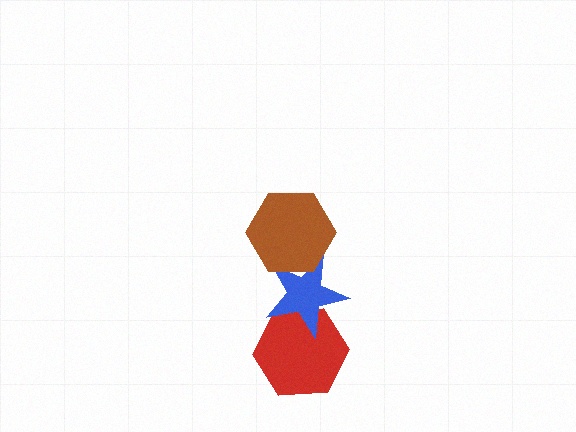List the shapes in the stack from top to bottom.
From top to bottom: the brown hexagon, the blue star, the red hexagon.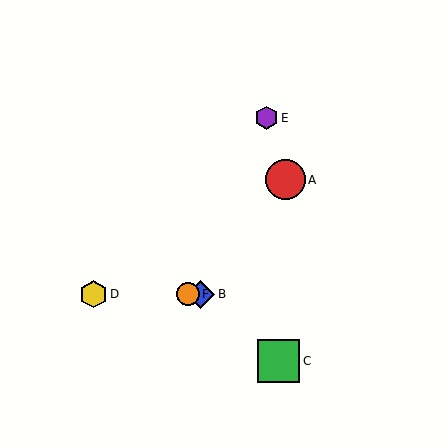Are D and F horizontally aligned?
Yes, both are at y≈294.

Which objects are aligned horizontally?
Objects B, D, F are aligned horizontally.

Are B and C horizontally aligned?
No, B is at y≈294 and C is at y≈361.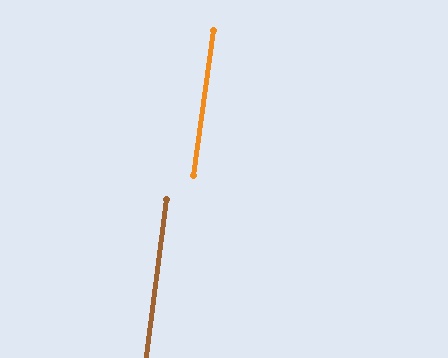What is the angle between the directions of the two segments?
Approximately 1 degree.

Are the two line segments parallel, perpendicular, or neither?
Parallel — their directions differ by only 0.7°.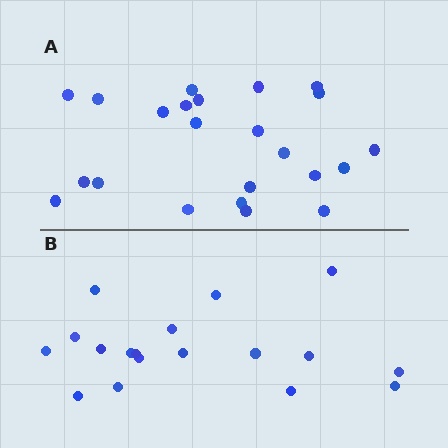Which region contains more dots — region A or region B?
Region A (the top region) has more dots.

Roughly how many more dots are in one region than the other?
Region A has about 5 more dots than region B.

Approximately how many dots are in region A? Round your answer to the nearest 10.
About 20 dots. (The exact count is 23, which rounds to 20.)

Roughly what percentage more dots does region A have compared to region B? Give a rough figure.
About 30% more.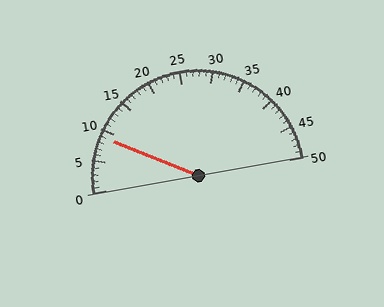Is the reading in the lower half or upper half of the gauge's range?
The reading is in the lower half of the range (0 to 50).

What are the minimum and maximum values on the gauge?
The gauge ranges from 0 to 50.